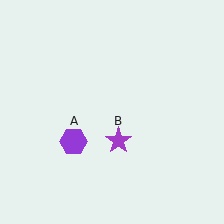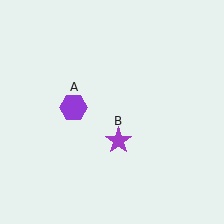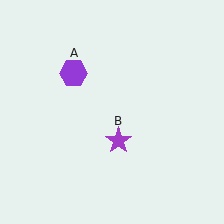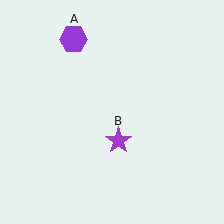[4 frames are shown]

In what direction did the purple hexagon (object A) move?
The purple hexagon (object A) moved up.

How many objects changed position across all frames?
1 object changed position: purple hexagon (object A).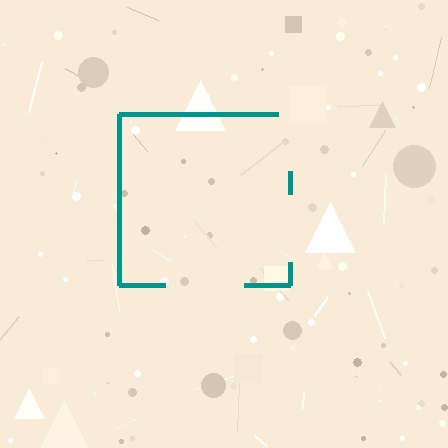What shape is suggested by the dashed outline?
The dashed outline suggests a square.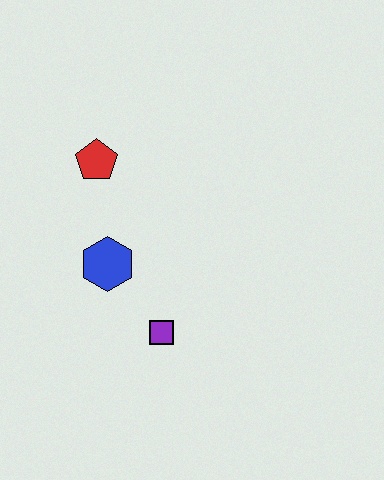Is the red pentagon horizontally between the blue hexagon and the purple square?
No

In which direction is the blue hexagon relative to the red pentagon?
The blue hexagon is below the red pentagon.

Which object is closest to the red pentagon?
The blue hexagon is closest to the red pentagon.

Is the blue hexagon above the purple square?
Yes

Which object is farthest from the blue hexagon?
The red pentagon is farthest from the blue hexagon.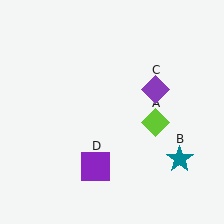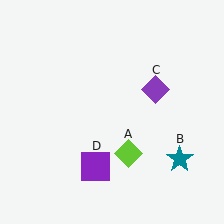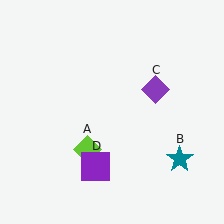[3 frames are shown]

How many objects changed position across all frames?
1 object changed position: lime diamond (object A).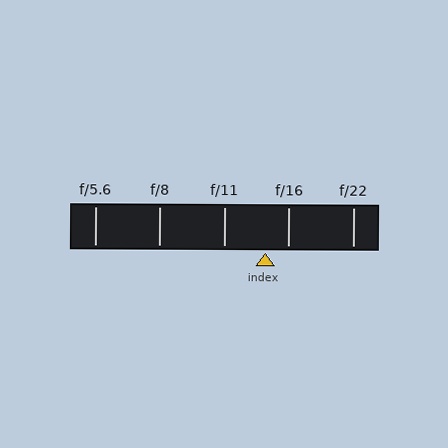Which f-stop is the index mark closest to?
The index mark is closest to f/16.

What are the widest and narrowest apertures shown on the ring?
The widest aperture shown is f/5.6 and the narrowest is f/22.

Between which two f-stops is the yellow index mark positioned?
The index mark is between f/11 and f/16.